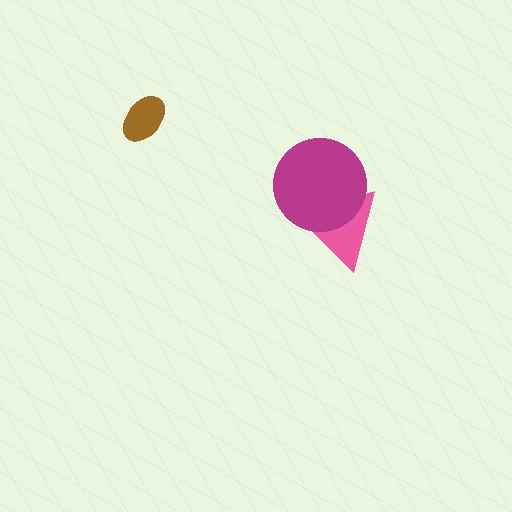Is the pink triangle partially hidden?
Yes, it is partially covered by another shape.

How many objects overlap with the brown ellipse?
0 objects overlap with the brown ellipse.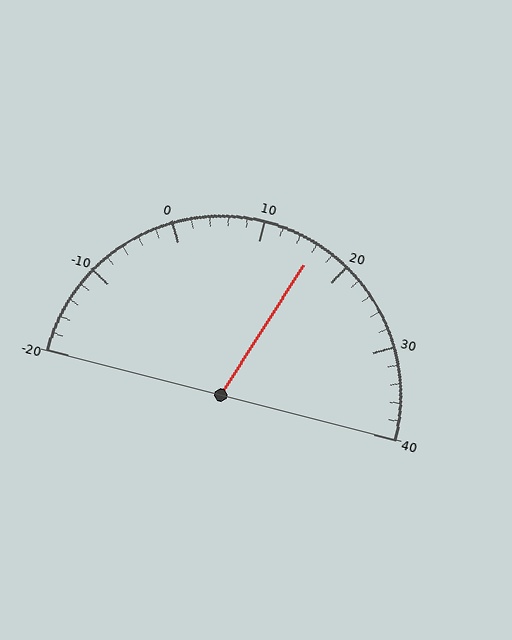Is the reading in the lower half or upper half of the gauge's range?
The reading is in the upper half of the range (-20 to 40).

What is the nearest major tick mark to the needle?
The nearest major tick mark is 20.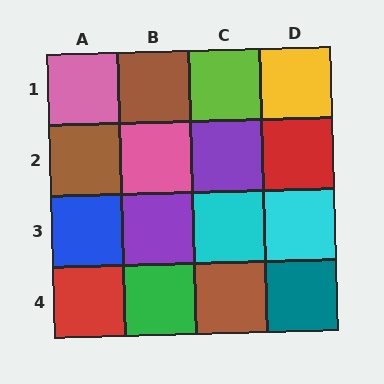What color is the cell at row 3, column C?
Cyan.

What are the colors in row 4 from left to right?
Red, green, brown, teal.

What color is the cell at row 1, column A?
Pink.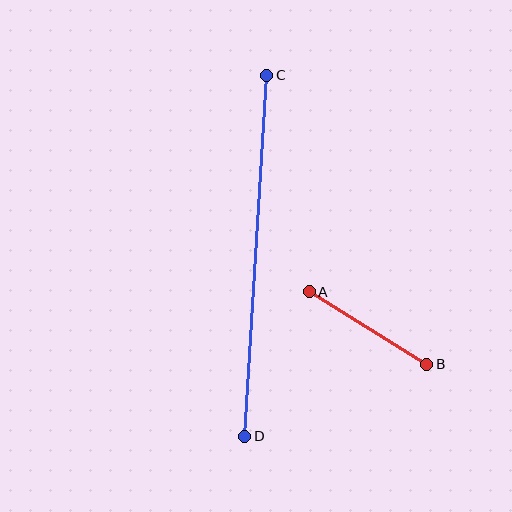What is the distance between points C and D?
The distance is approximately 361 pixels.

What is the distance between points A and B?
The distance is approximately 138 pixels.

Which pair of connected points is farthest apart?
Points C and D are farthest apart.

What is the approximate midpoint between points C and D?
The midpoint is at approximately (256, 256) pixels.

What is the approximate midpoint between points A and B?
The midpoint is at approximately (368, 328) pixels.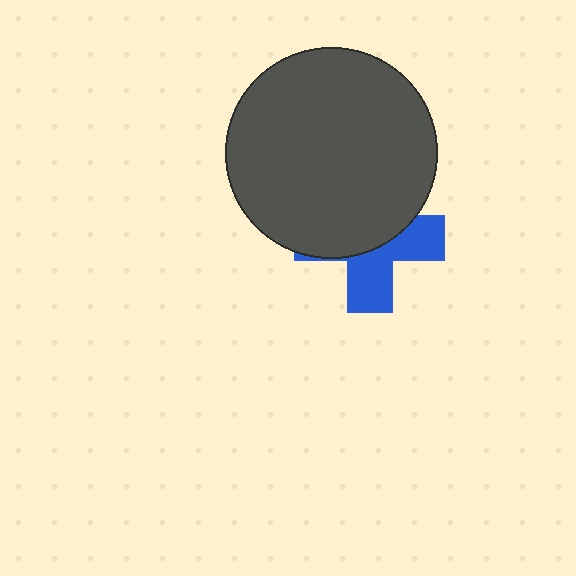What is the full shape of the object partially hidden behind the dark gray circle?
The partially hidden object is a blue cross.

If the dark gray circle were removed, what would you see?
You would see the complete blue cross.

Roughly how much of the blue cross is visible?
A small part of it is visible (roughly 44%).